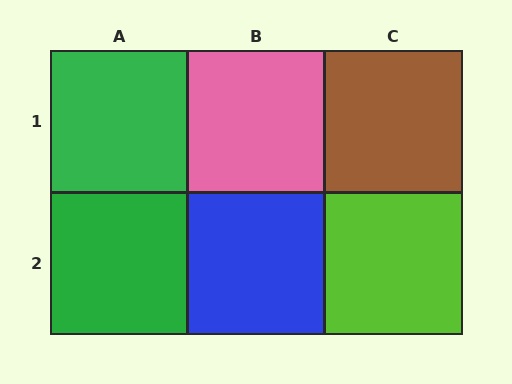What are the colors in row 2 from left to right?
Green, blue, lime.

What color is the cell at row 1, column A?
Green.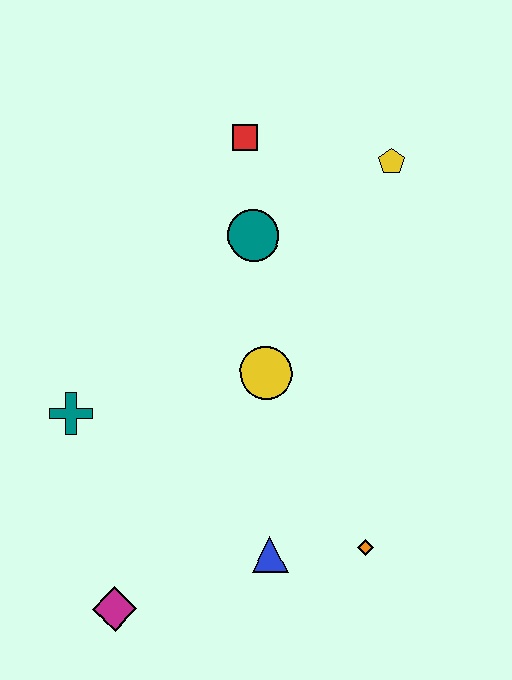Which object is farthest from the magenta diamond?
The yellow pentagon is farthest from the magenta diamond.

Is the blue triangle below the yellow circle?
Yes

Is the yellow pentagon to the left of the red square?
No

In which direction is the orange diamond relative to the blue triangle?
The orange diamond is to the right of the blue triangle.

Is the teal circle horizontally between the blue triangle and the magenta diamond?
Yes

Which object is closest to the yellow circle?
The teal circle is closest to the yellow circle.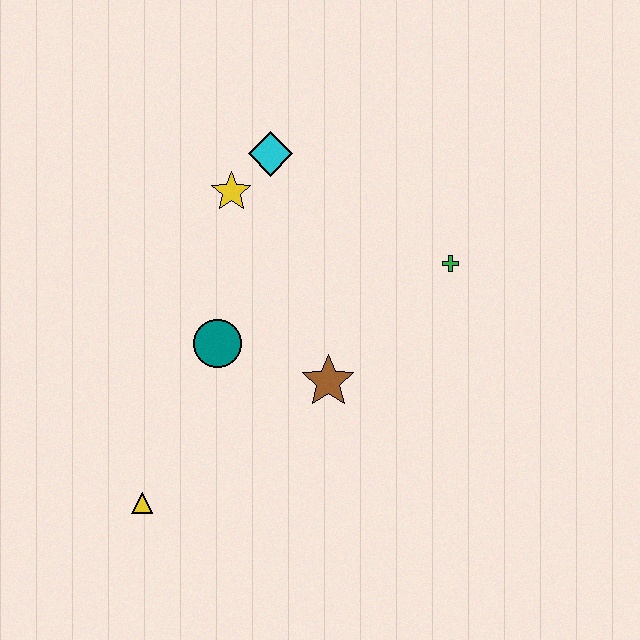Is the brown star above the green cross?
No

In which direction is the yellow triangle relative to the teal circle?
The yellow triangle is below the teal circle.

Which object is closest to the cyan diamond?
The yellow star is closest to the cyan diamond.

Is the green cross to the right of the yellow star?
Yes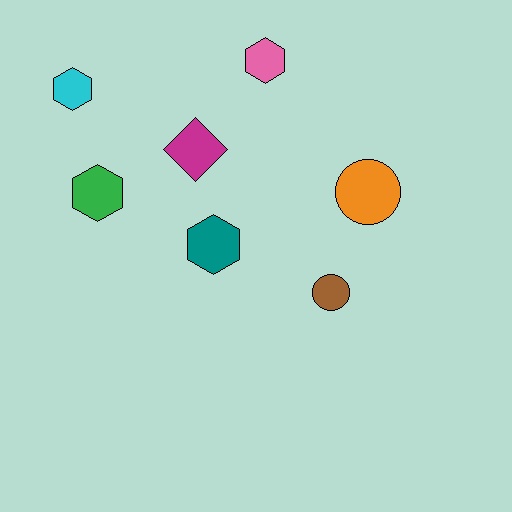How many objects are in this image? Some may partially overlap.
There are 7 objects.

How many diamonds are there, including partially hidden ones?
There is 1 diamond.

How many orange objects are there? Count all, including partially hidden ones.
There is 1 orange object.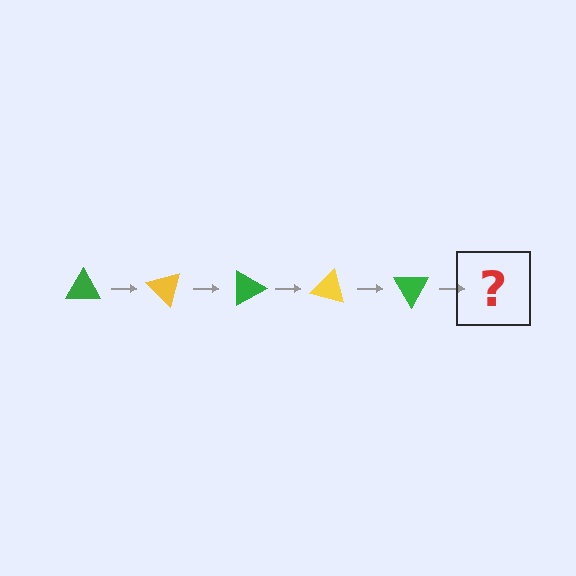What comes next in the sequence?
The next element should be a yellow triangle, rotated 225 degrees from the start.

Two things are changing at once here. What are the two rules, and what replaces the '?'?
The two rules are that it rotates 45 degrees each step and the color cycles through green and yellow. The '?' should be a yellow triangle, rotated 225 degrees from the start.